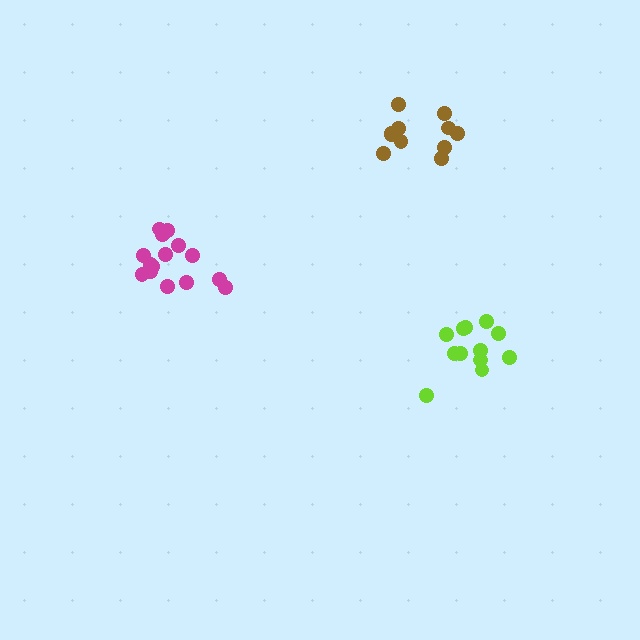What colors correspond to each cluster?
The clusters are colored: magenta, lime, brown.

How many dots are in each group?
Group 1: 15 dots, Group 2: 12 dots, Group 3: 11 dots (38 total).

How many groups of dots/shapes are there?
There are 3 groups.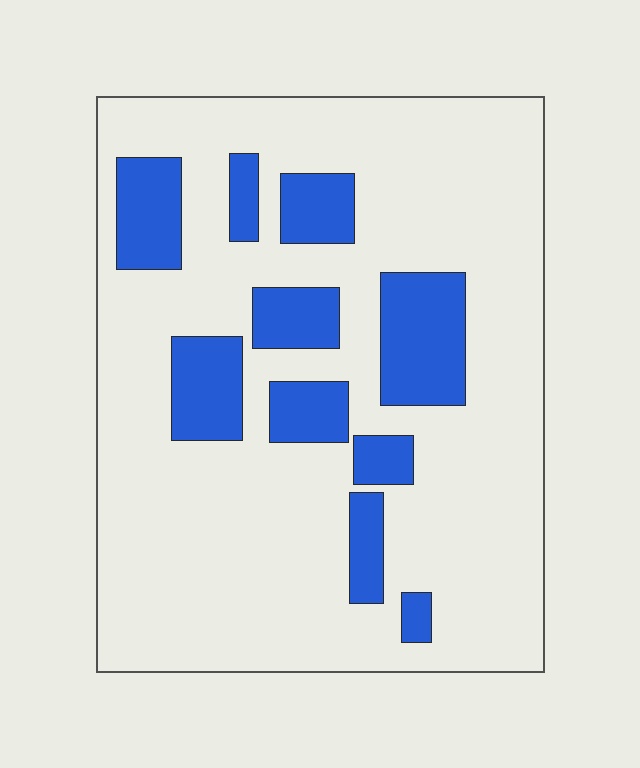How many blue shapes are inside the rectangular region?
10.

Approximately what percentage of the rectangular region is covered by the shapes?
Approximately 20%.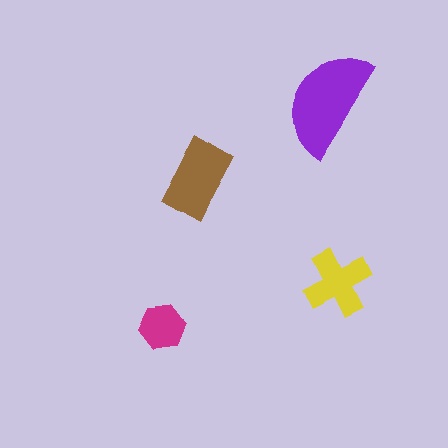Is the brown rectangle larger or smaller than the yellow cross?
Larger.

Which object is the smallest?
The magenta hexagon.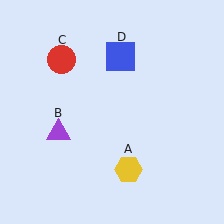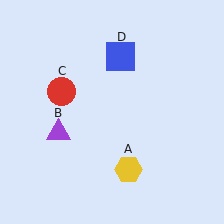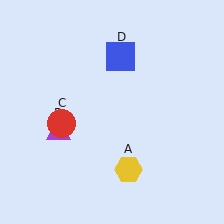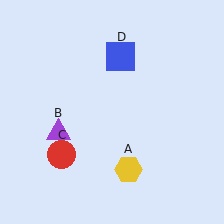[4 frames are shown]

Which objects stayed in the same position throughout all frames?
Yellow hexagon (object A) and purple triangle (object B) and blue square (object D) remained stationary.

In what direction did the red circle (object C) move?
The red circle (object C) moved down.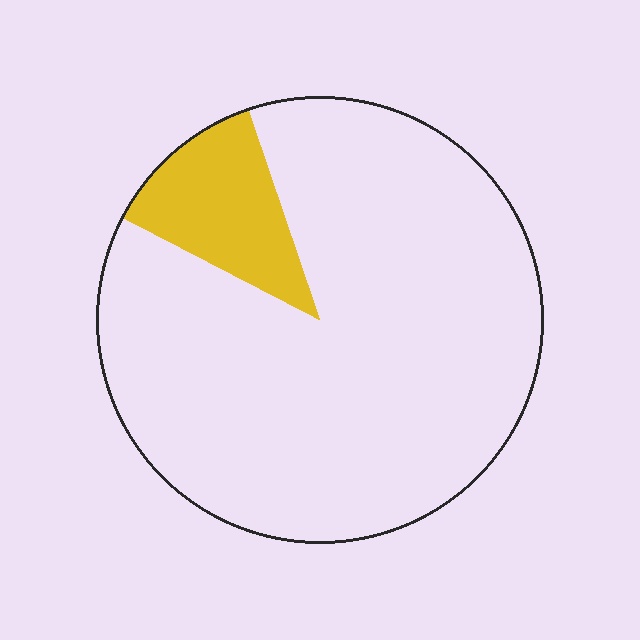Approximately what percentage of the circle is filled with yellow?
Approximately 10%.